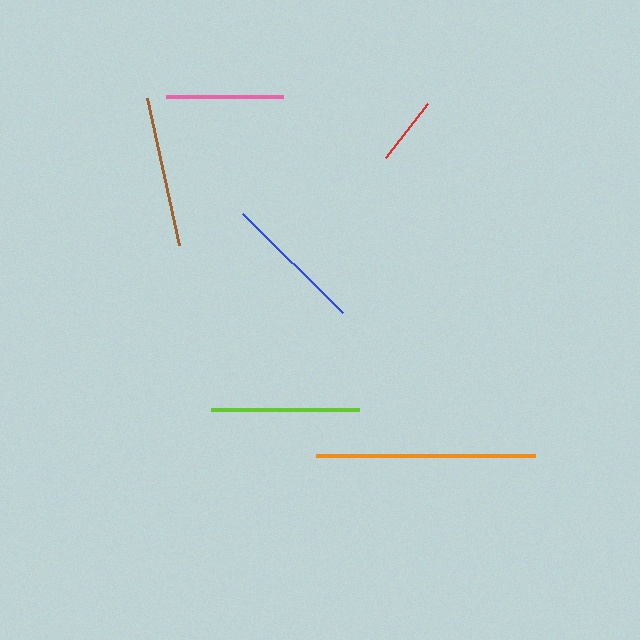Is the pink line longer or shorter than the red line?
The pink line is longer than the red line.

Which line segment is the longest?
The orange line is the longest at approximately 219 pixels.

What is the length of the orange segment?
The orange segment is approximately 219 pixels long.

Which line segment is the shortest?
The red line is the shortest at approximately 67 pixels.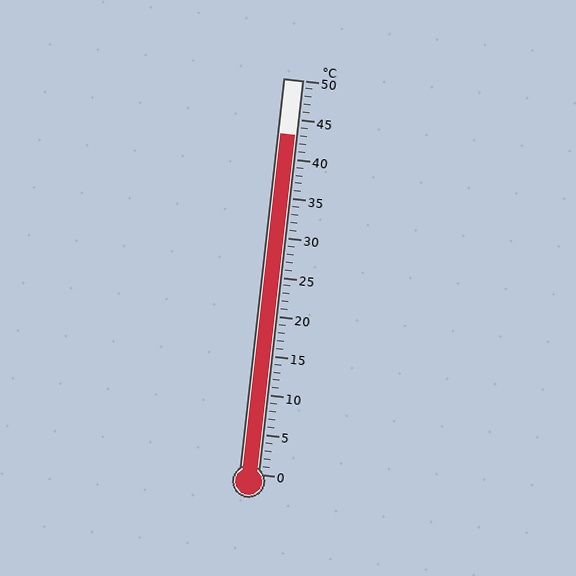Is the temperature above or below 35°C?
The temperature is above 35°C.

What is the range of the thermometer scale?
The thermometer scale ranges from 0°C to 50°C.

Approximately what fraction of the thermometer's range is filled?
The thermometer is filled to approximately 85% of its range.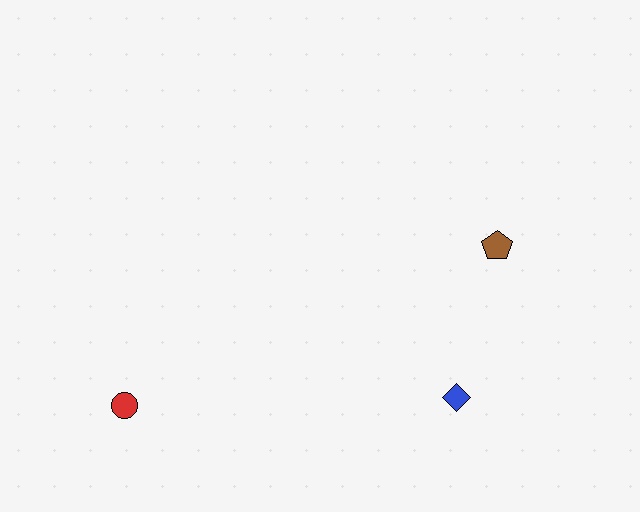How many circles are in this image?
There is 1 circle.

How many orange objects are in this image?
There are no orange objects.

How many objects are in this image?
There are 3 objects.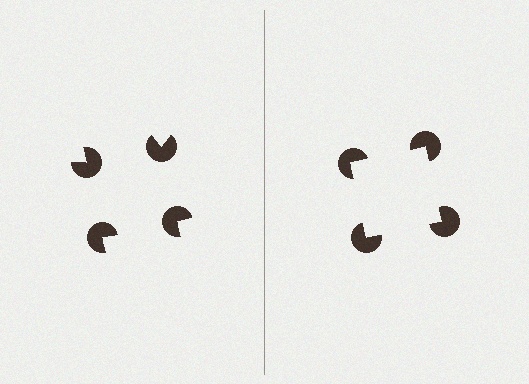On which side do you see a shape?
An illusory square appears on the right side. On the left side the wedge cuts are rotated, so no coherent shape forms.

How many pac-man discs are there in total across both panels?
8 — 4 on each side.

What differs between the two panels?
The pac-man discs are positioned identically on both sides; only the wedge orientations differ. On the right they align to a square; on the left they are misaligned.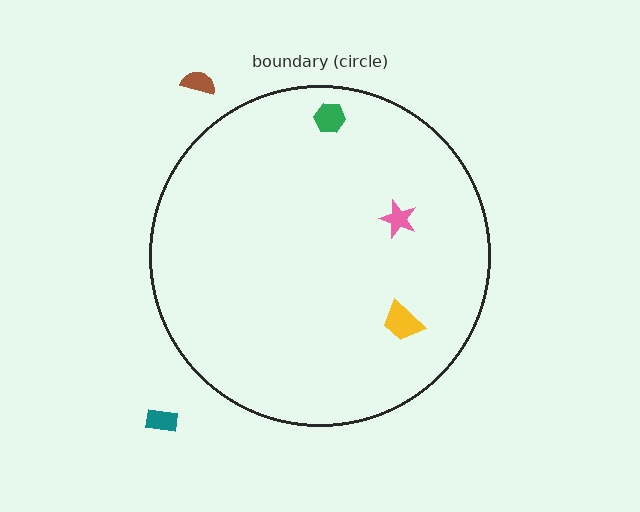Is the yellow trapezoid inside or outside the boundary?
Inside.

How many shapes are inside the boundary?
3 inside, 2 outside.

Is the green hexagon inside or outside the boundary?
Inside.